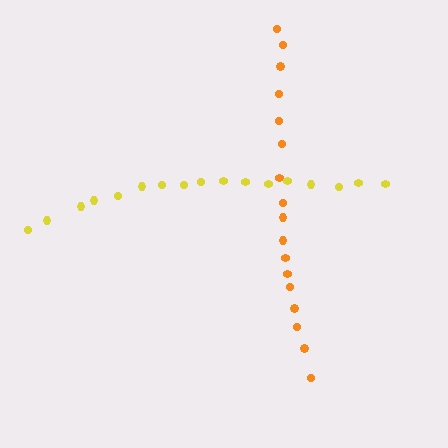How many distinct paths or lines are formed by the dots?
There are 2 distinct paths.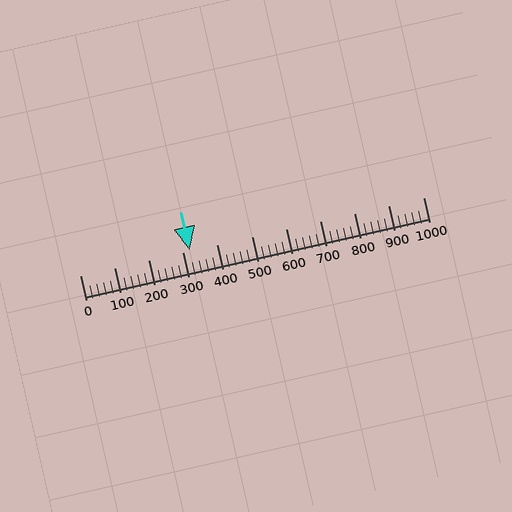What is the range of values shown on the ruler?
The ruler shows values from 0 to 1000.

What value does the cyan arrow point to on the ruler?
The cyan arrow points to approximately 320.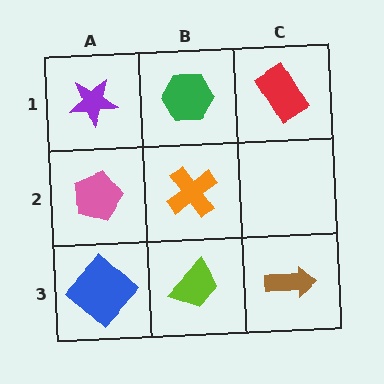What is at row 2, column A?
A pink pentagon.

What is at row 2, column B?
An orange cross.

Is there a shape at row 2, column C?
No, that cell is empty.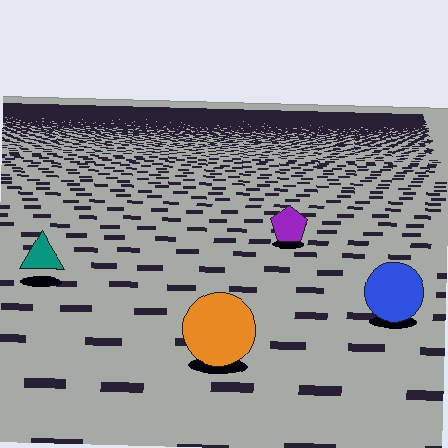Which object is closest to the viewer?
The orange circle is closest. The texture marks near it are larger and more spread out.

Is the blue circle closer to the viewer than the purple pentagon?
Yes. The blue circle is closer — you can tell from the texture gradient: the ground texture is coarser near it.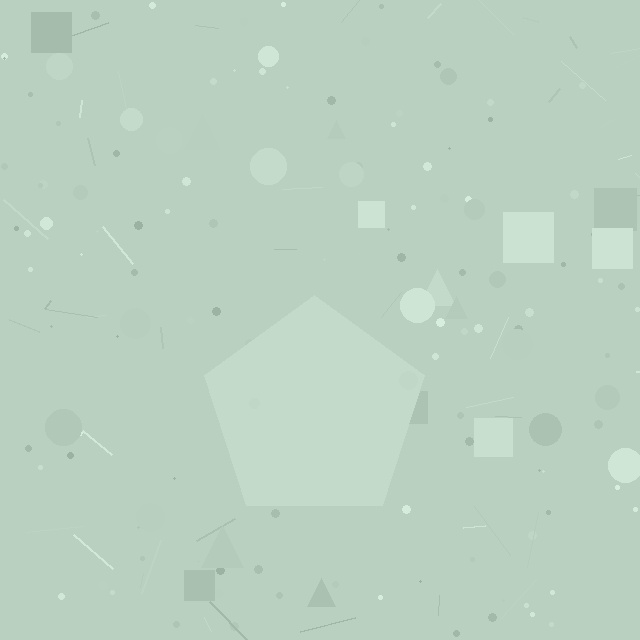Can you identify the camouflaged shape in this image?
The camouflaged shape is a pentagon.